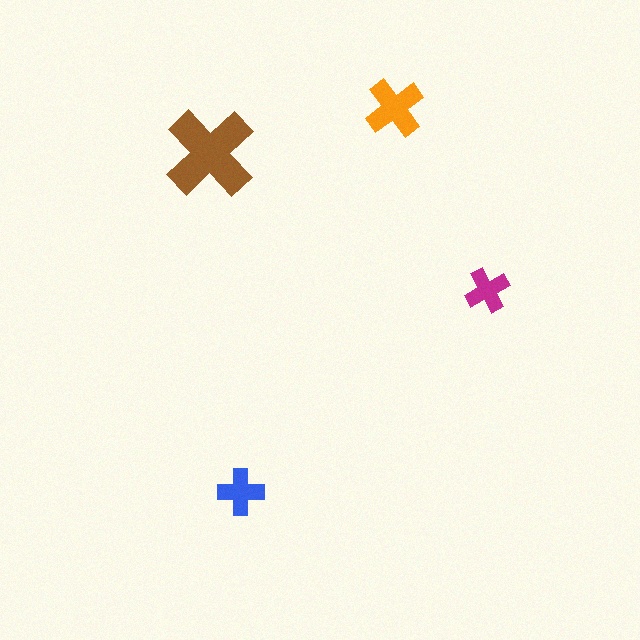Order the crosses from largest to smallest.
the brown one, the orange one, the blue one, the magenta one.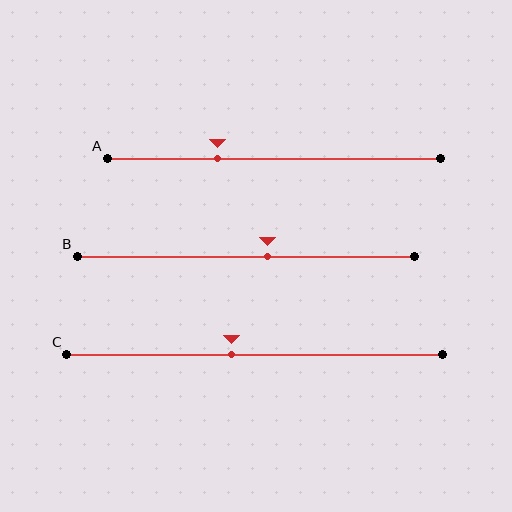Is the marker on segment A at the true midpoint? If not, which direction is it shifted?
No, the marker on segment A is shifted to the left by about 17% of the segment length.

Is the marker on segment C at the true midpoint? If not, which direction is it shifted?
No, the marker on segment C is shifted to the left by about 6% of the segment length.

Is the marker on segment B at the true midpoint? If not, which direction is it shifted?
No, the marker on segment B is shifted to the right by about 6% of the segment length.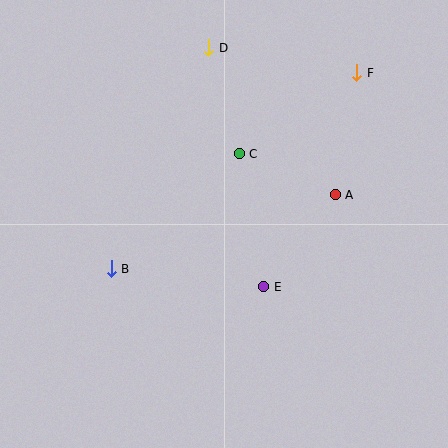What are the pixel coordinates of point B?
Point B is at (111, 269).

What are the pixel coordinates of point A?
Point A is at (335, 195).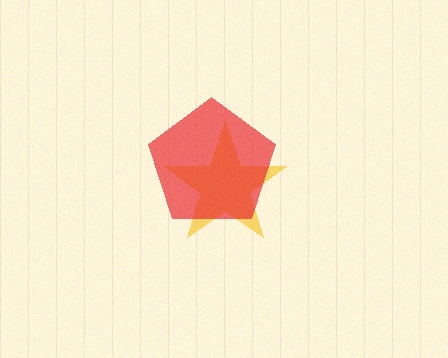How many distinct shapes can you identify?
There are 2 distinct shapes: a yellow star, a red pentagon.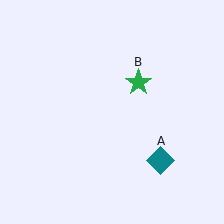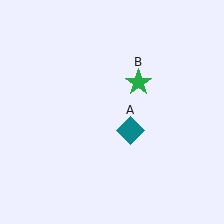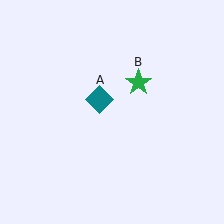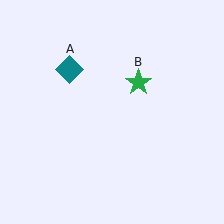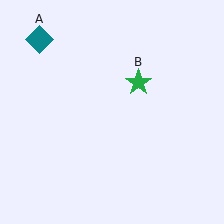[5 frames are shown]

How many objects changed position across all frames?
1 object changed position: teal diamond (object A).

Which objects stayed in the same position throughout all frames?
Green star (object B) remained stationary.